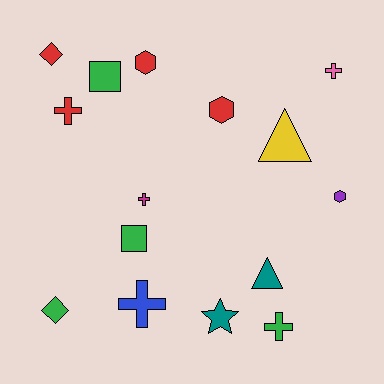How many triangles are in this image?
There are 2 triangles.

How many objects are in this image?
There are 15 objects.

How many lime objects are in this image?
There are no lime objects.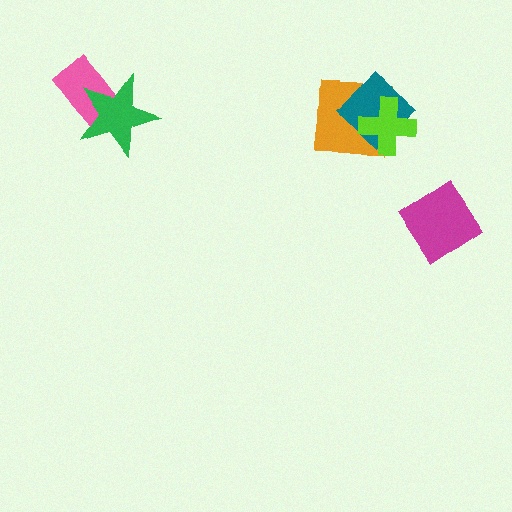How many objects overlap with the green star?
1 object overlaps with the green star.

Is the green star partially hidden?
No, no other shape covers it.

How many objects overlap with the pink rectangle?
1 object overlaps with the pink rectangle.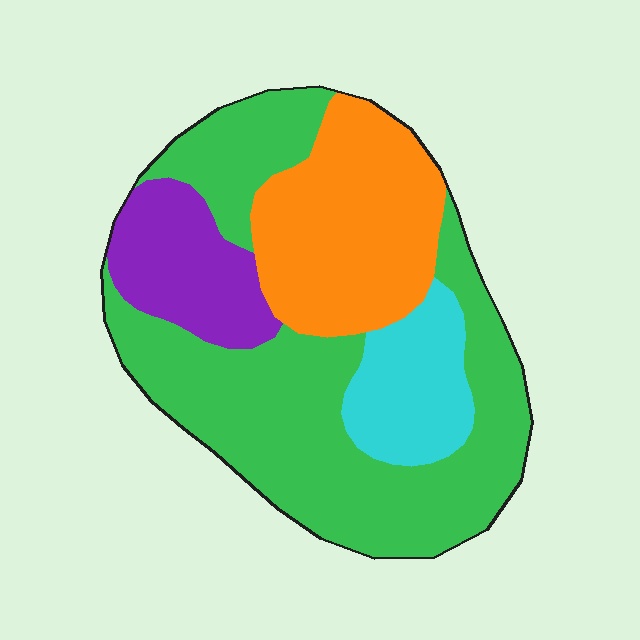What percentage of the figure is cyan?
Cyan takes up about one eighth (1/8) of the figure.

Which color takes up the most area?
Green, at roughly 50%.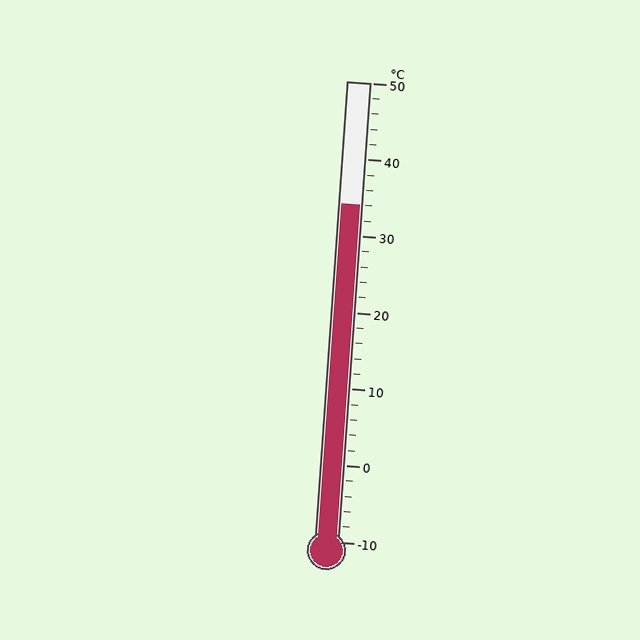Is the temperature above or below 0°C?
The temperature is above 0°C.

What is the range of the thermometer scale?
The thermometer scale ranges from -10°C to 50°C.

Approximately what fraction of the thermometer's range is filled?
The thermometer is filled to approximately 75% of its range.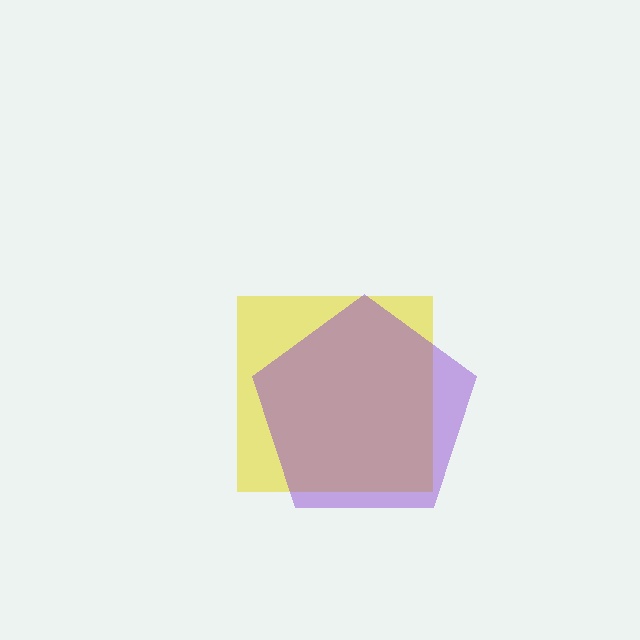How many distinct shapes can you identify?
There are 2 distinct shapes: a yellow square, a purple pentagon.